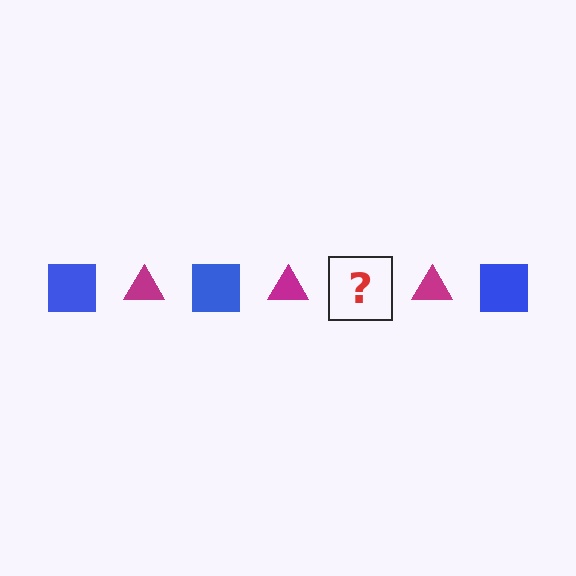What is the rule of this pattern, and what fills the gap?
The rule is that the pattern alternates between blue square and magenta triangle. The gap should be filled with a blue square.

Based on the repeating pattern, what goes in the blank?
The blank should be a blue square.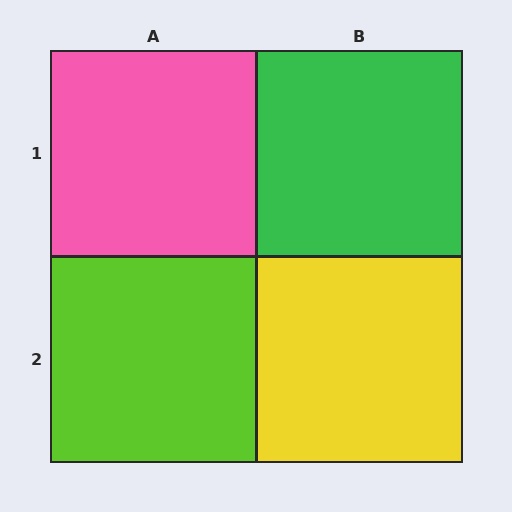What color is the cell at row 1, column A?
Pink.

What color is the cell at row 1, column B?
Green.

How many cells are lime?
1 cell is lime.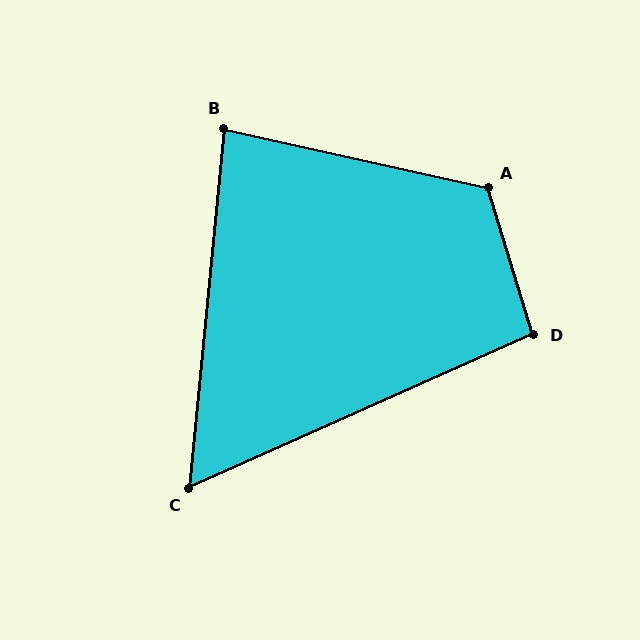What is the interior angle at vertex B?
Approximately 83 degrees (acute).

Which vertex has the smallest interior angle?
C, at approximately 60 degrees.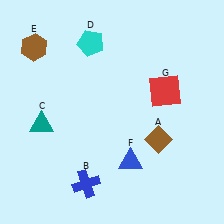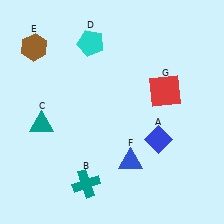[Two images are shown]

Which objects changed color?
A changed from brown to blue. B changed from blue to teal.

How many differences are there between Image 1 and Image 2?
There are 2 differences between the two images.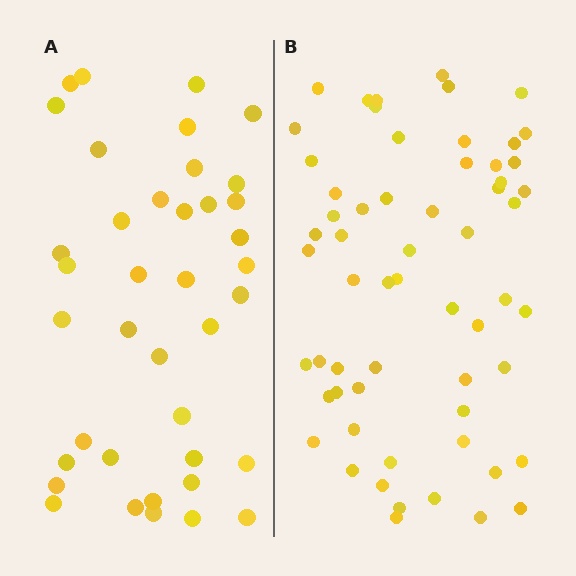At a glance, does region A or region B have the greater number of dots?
Region B (the right region) has more dots.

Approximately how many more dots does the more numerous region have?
Region B has approximately 20 more dots than region A.